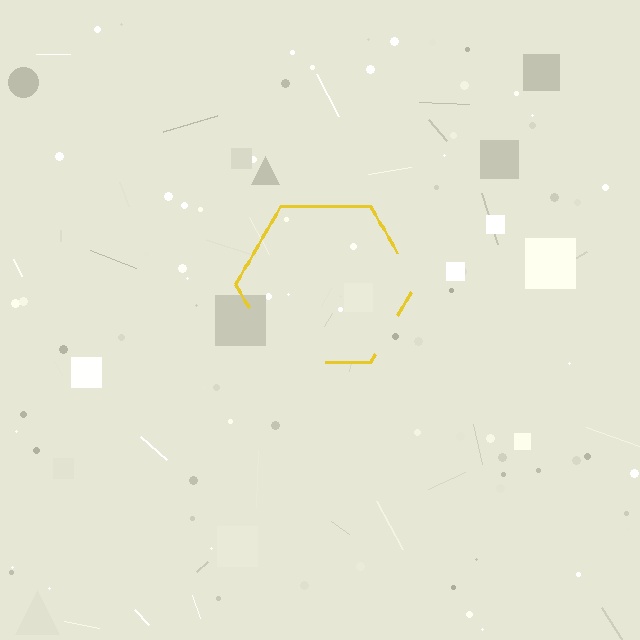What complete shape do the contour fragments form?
The contour fragments form a hexagon.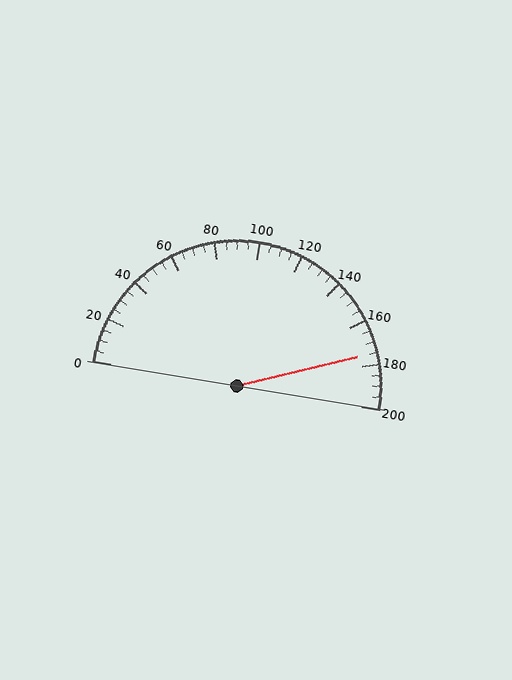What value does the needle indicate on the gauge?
The needle indicates approximately 175.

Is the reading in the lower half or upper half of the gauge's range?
The reading is in the upper half of the range (0 to 200).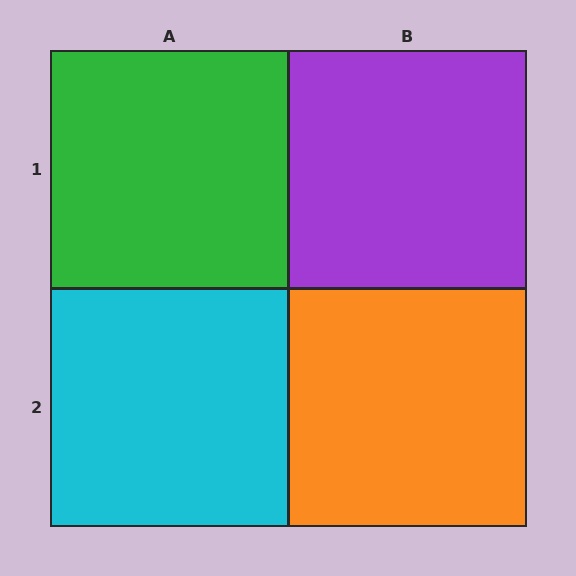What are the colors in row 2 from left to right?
Cyan, orange.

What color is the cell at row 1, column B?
Purple.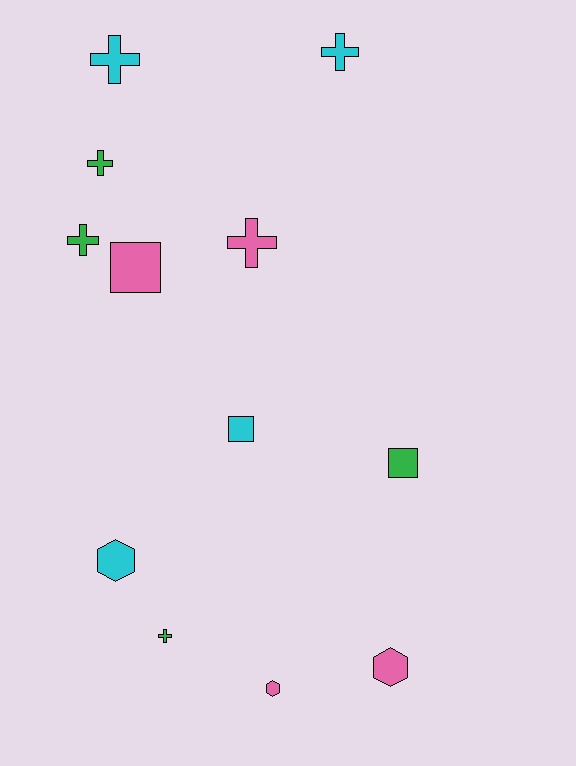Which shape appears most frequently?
Cross, with 6 objects.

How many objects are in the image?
There are 12 objects.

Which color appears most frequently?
Pink, with 4 objects.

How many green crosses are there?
There are 3 green crosses.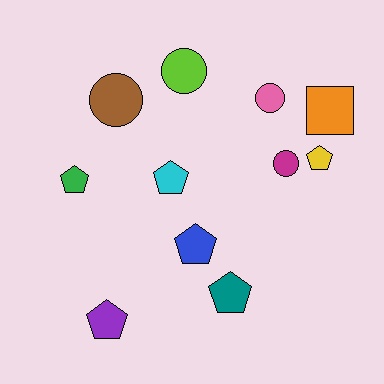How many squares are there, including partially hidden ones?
There is 1 square.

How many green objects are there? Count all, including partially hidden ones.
There is 1 green object.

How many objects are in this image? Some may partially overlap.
There are 11 objects.